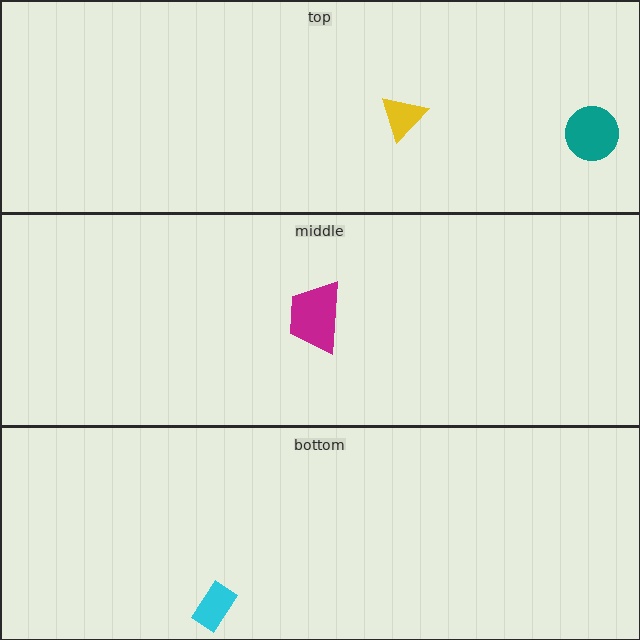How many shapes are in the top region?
2.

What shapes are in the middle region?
The magenta trapezoid.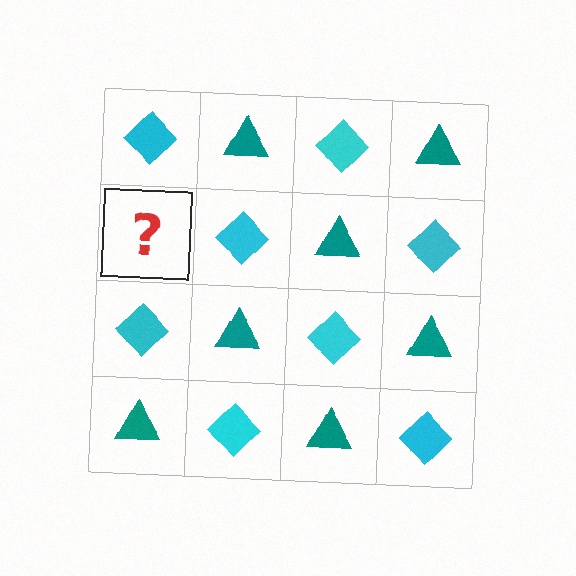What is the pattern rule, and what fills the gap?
The rule is that it alternates cyan diamond and teal triangle in a checkerboard pattern. The gap should be filled with a teal triangle.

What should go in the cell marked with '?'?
The missing cell should contain a teal triangle.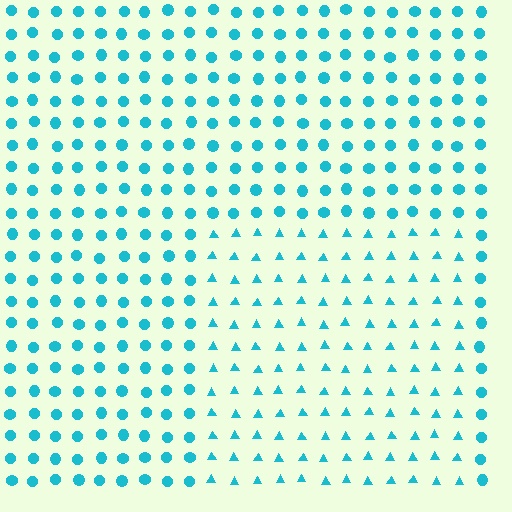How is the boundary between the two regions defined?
The boundary is defined by a change in element shape: triangles inside vs. circles outside. All elements share the same color and spacing.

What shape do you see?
I see a rectangle.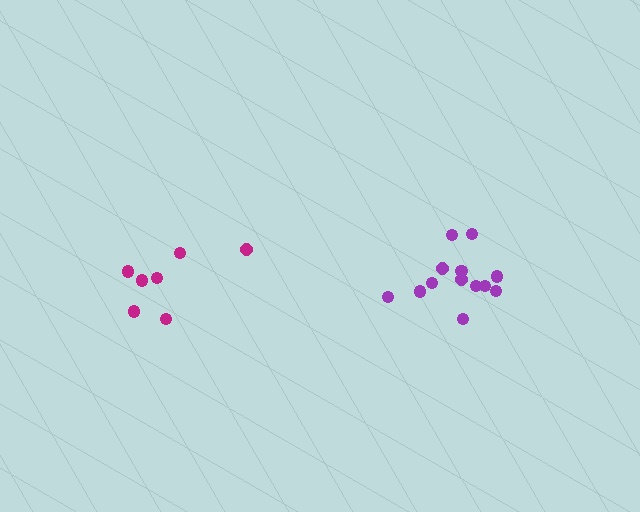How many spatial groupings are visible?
There are 2 spatial groupings.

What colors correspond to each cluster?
The clusters are colored: purple, magenta.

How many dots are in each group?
Group 1: 13 dots, Group 2: 7 dots (20 total).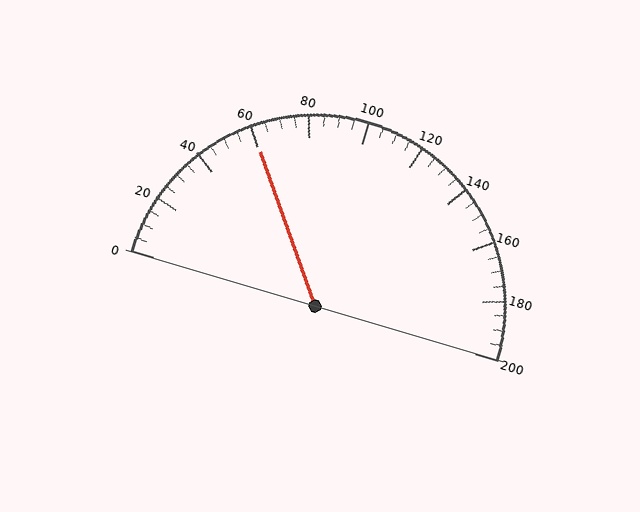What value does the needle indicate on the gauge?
The needle indicates approximately 60.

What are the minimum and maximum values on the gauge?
The gauge ranges from 0 to 200.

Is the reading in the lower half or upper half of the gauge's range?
The reading is in the lower half of the range (0 to 200).